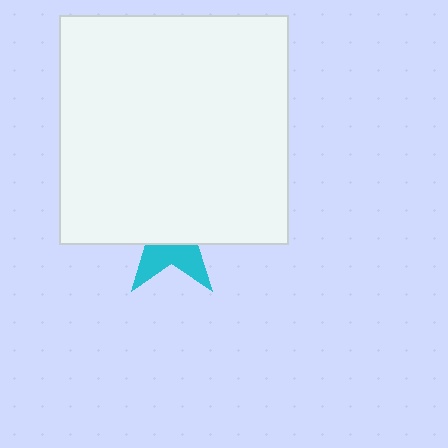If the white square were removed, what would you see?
You would see the complete cyan star.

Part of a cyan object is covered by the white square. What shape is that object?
It is a star.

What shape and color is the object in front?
The object in front is a white square.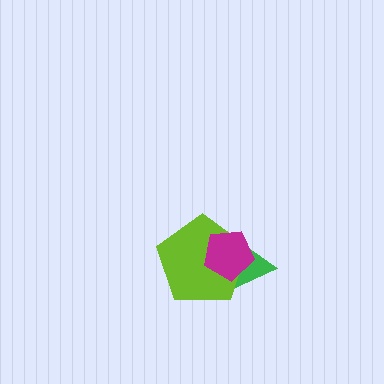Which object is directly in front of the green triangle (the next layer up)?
The lime pentagon is directly in front of the green triangle.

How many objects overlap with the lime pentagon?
2 objects overlap with the lime pentagon.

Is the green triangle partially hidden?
Yes, it is partially covered by another shape.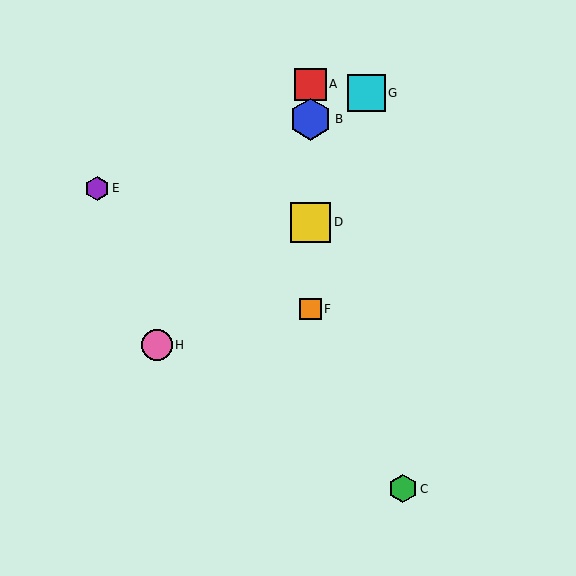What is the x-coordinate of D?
Object D is at x≈310.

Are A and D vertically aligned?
Yes, both are at x≈310.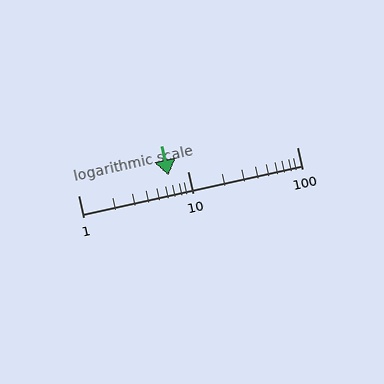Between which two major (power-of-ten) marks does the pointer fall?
The pointer is between 1 and 10.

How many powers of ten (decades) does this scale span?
The scale spans 2 decades, from 1 to 100.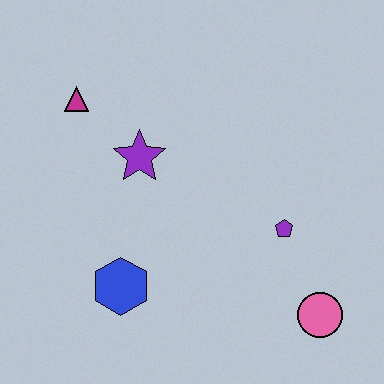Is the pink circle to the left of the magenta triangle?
No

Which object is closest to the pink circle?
The purple pentagon is closest to the pink circle.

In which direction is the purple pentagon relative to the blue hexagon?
The purple pentagon is to the right of the blue hexagon.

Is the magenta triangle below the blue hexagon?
No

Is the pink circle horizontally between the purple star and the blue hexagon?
No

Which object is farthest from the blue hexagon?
The pink circle is farthest from the blue hexagon.